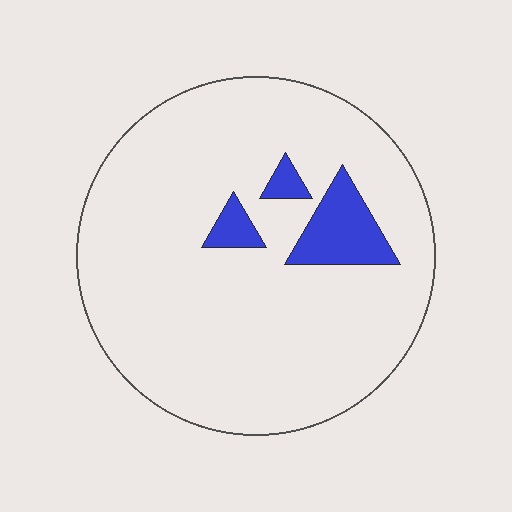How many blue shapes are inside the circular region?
3.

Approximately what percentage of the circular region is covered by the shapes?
Approximately 10%.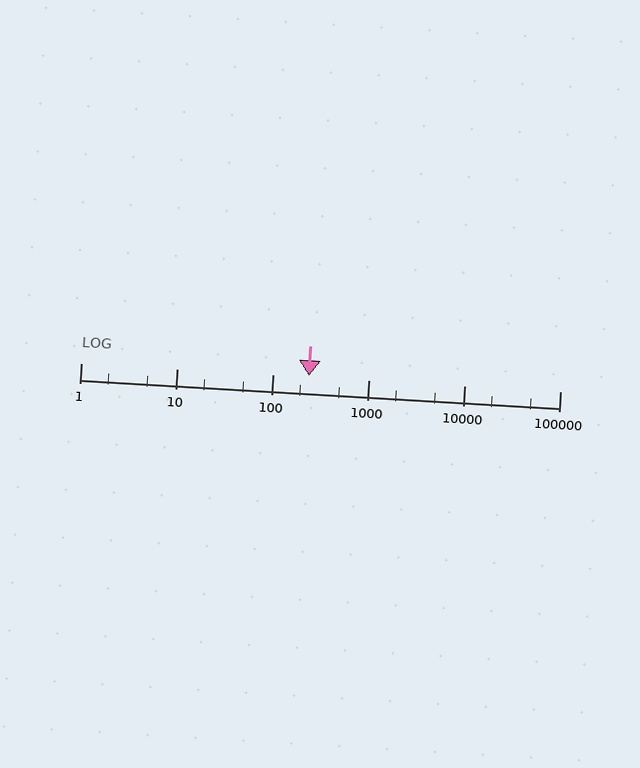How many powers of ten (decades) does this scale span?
The scale spans 5 decades, from 1 to 100000.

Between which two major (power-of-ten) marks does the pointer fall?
The pointer is between 100 and 1000.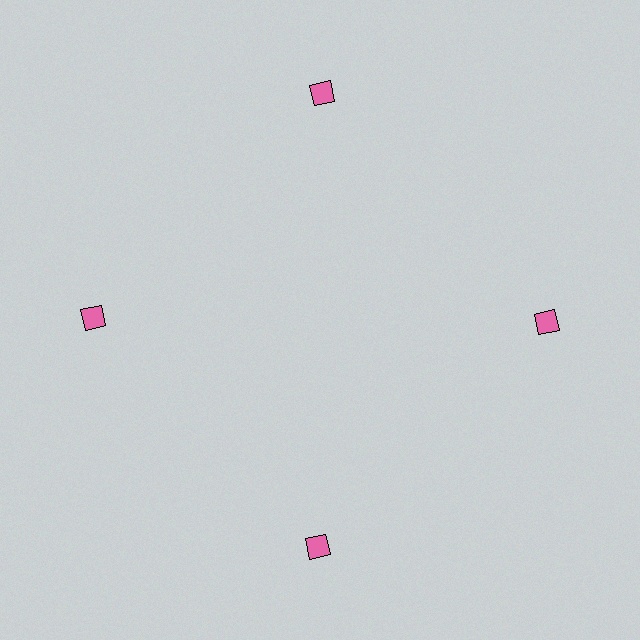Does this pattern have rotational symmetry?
Yes, this pattern has 4-fold rotational symmetry. It looks the same after rotating 90 degrees around the center.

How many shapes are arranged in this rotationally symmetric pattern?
There are 4 shapes, arranged in 4 groups of 1.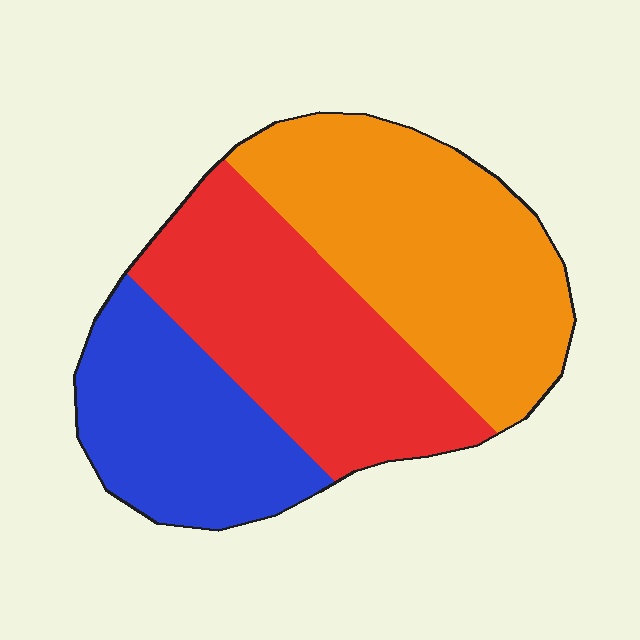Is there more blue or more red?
Red.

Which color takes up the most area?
Orange, at roughly 40%.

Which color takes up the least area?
Blue, at roughly 25%.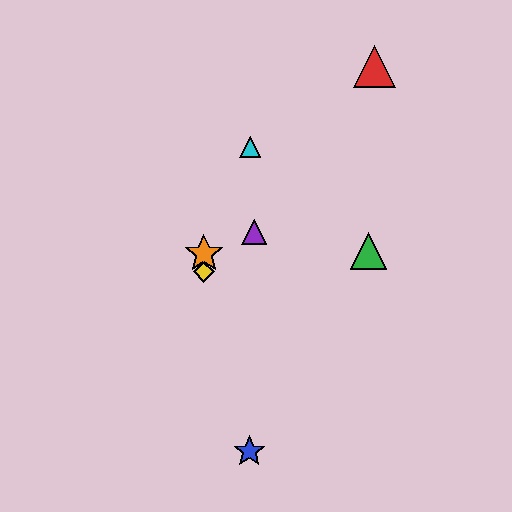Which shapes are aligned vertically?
The yellow diamond, the orange star are aligned vertically.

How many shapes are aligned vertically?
2 shapes (the yellow diamond, the orange star) are aligned vertically.